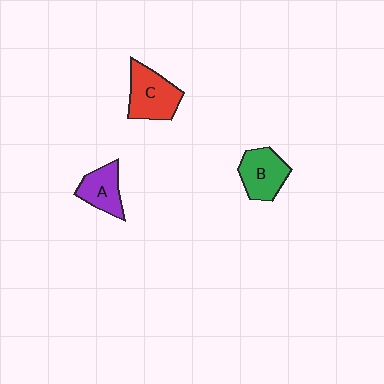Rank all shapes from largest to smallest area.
From largest to smallest: C (red), B (green), A (purple).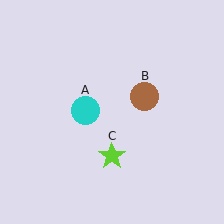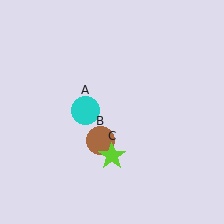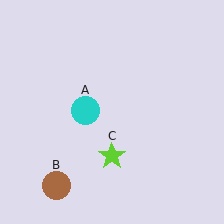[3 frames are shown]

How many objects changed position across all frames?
1 object changed position: brown circle (object B).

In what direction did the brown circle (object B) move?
The brown circle (object B) moved down and to the left.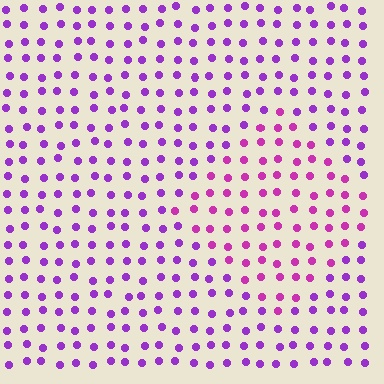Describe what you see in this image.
The image is filled with small purple elements in a uniform arrangement. A diamond-shaped region is visible where the elements are tinted to a slightly different hue, forming a subtle color boundary.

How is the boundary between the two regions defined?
The boundary is defined purely by a slight shift in hue (about 29 degrees). Spacing, size, and orientation are identical on both sides.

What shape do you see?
I see a diamond.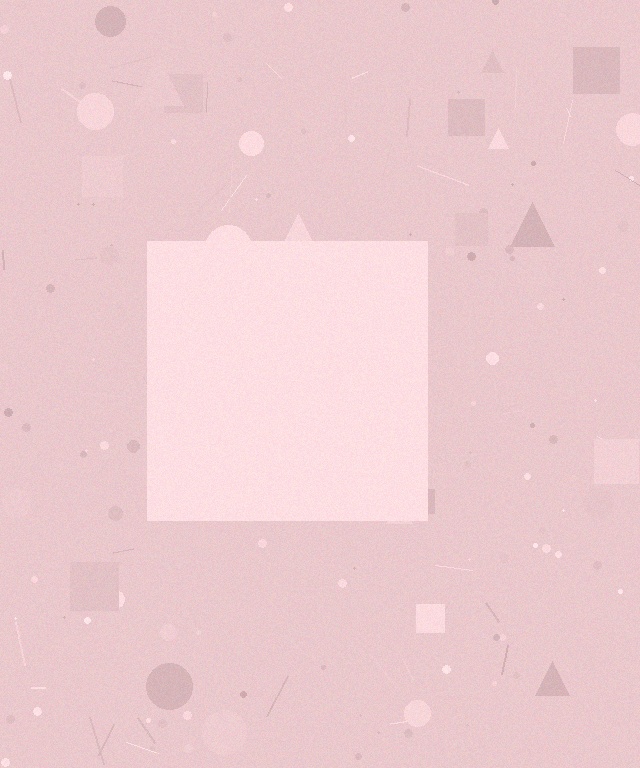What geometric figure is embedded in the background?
A square is embedded in the background.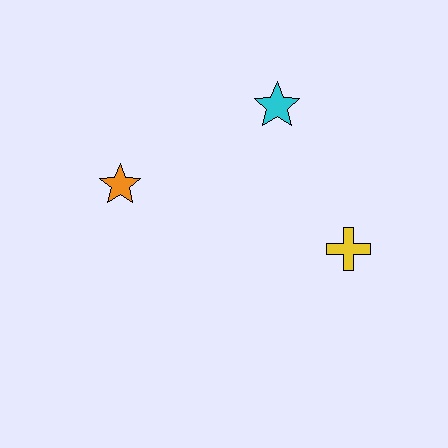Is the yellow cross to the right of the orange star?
Yes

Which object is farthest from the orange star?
The yellow cross is farthest from the orange star.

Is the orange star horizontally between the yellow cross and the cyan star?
No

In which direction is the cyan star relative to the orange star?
The cyan star is to the right of the orange star.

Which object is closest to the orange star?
The cyan star is closest to the orange star.